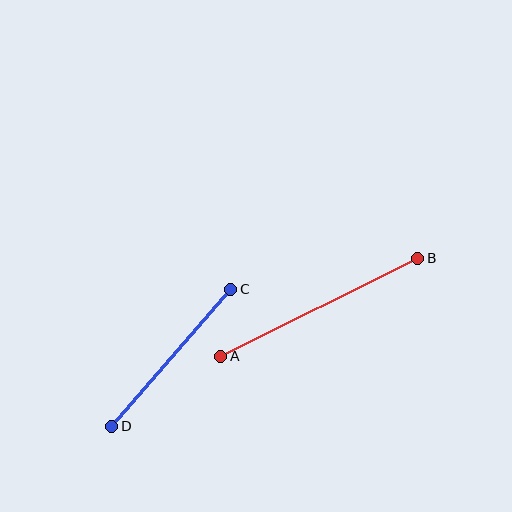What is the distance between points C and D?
The distance is approximately 182 pixels.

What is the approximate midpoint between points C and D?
The midpoint is at approximately (171, 358) pixels.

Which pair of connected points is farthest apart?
Points A and B are farthest apart.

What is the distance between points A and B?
The distance is approximately 220 pixels.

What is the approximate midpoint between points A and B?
The midpoint is at approximately (319, 307) pixels.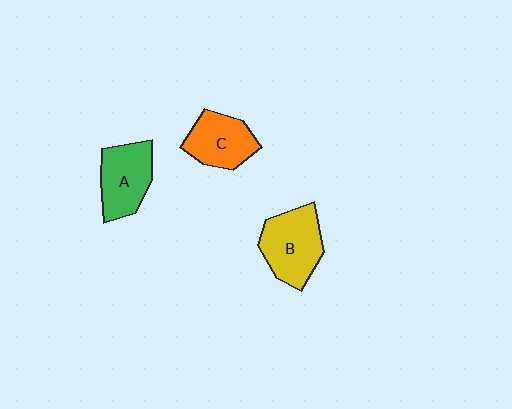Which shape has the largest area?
Shape B (yellow).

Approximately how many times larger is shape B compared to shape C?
Approximately 1.2 times.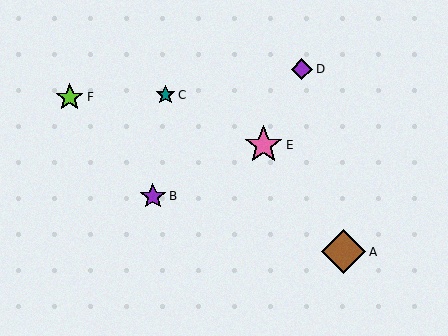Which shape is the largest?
The brown diamond (labeled A) is the largest.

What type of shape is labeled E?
Shape E is a pink star.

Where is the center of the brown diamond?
The center of the brown diamond is at (343, 252).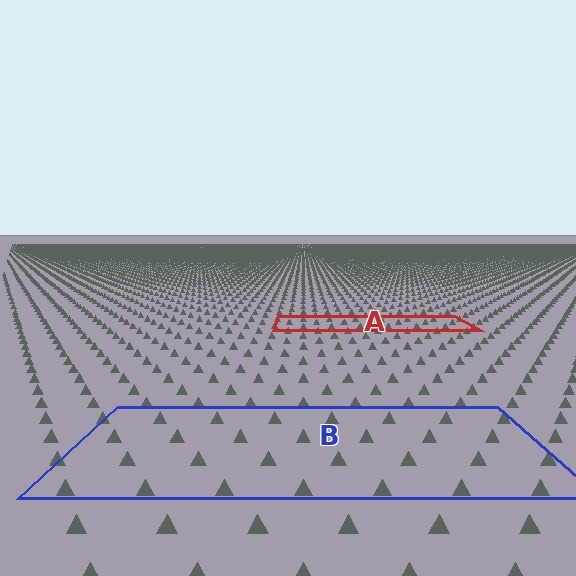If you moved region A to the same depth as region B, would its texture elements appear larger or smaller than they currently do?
They would appear larger. At a closer depth, the same texture elements are projected at a bigger on-screen size.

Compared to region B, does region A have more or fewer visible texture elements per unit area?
Region A has more texture elements per unit area — they are packed more densely because it is farther away.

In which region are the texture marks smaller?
The texture marks are smaller in region A, because it is farther away.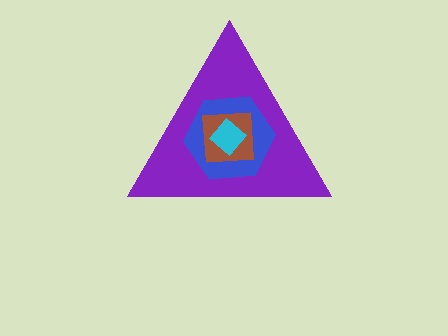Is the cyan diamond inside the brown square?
Yes.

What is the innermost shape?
The cyan diamond.